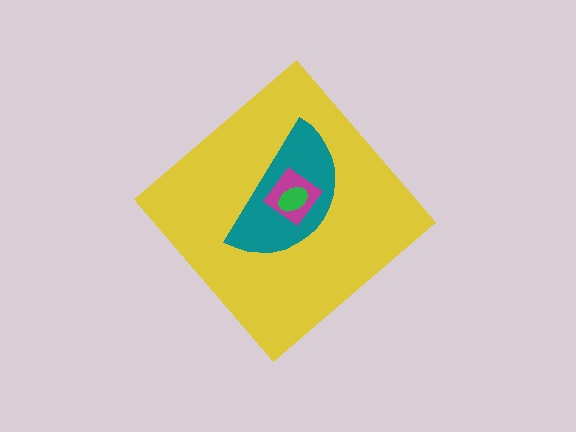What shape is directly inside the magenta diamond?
The green ellipse.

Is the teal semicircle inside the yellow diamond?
Yes.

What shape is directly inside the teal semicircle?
The magenta diamond.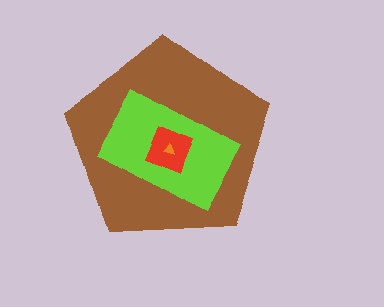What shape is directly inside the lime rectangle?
The red diamond.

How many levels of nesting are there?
4.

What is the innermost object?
The orange triangle.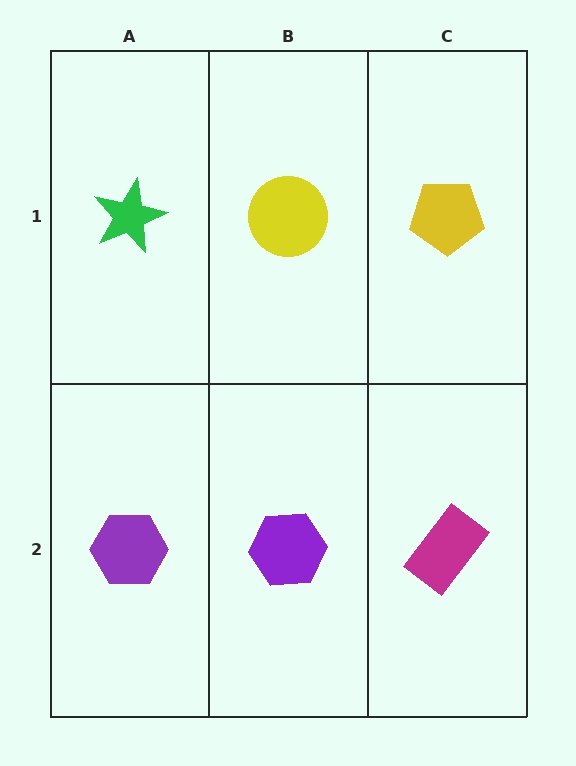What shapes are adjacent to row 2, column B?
A yellow circle (row 1, column B), a purple hexagon (row 2, column A), a magenta rectangle (row 2, column C).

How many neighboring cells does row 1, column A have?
2.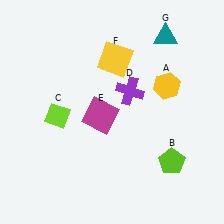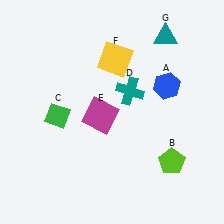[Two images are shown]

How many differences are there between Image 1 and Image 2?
There are 3 differences between the two images.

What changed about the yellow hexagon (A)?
In Image 1, A is yellow. In Image 2, it changed to blue.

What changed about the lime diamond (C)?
In Image 1, C is lime. In Image 2, it changed to green.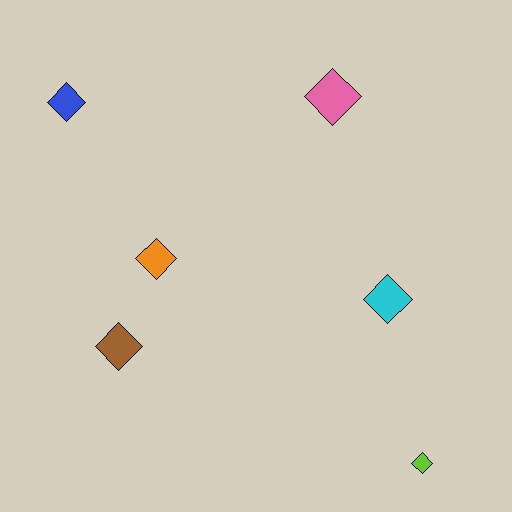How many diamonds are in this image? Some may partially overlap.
There are 6 diamonds.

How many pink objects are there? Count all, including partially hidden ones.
There is 1 pink object.